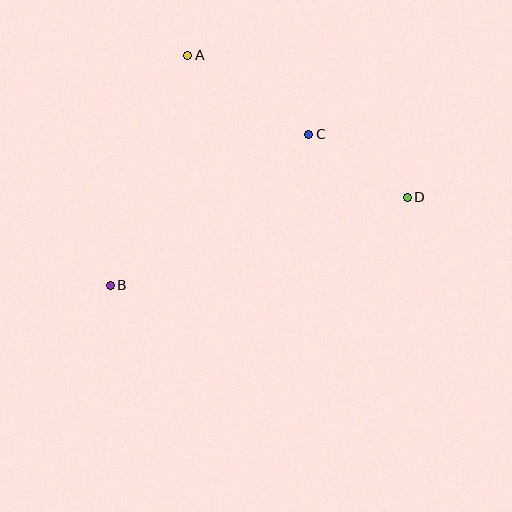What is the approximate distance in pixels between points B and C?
The distance between B and C is approximately 249 pixels.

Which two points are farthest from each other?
Points B and D are farthest from each other.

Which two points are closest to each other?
Points C and D are closest to each other.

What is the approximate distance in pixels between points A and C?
The distance between A and C is approximately 144 pixels.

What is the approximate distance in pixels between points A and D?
The distance between A and D is approximately 261 pixels.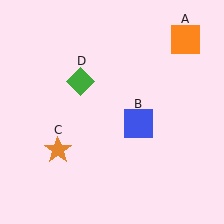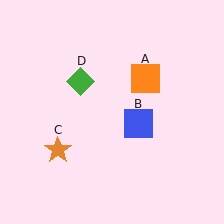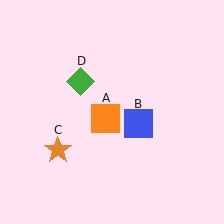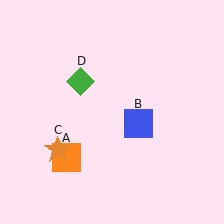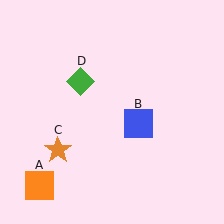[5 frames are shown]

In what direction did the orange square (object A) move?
The orange square (object A) moved down and to the left.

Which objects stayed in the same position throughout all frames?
Blue square (object B) and orange star (object C) and green diamond (object D) remained stationary.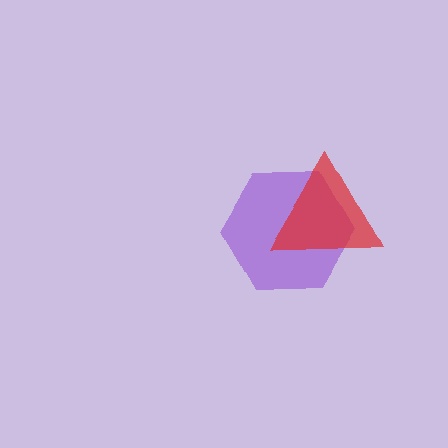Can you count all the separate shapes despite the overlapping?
Yes, there are 2 separate shapes.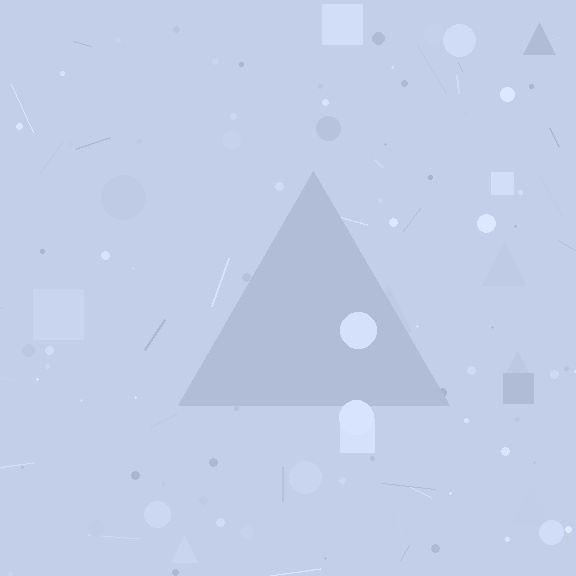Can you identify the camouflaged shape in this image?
The camouflaged shape is a triangle.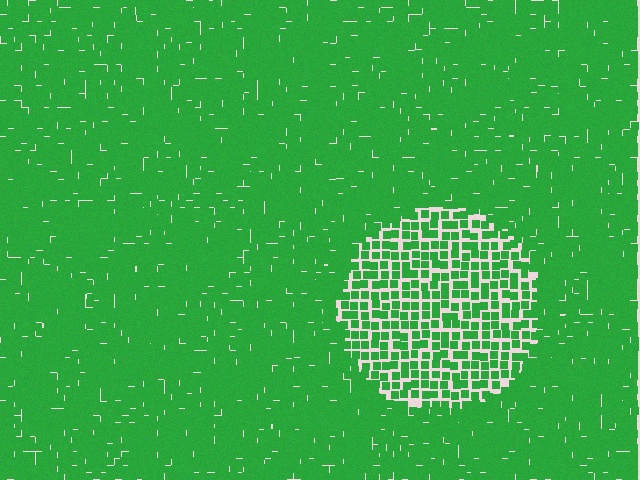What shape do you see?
I see a circle.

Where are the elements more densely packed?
The elements are more densely packed outside the circle boundary.